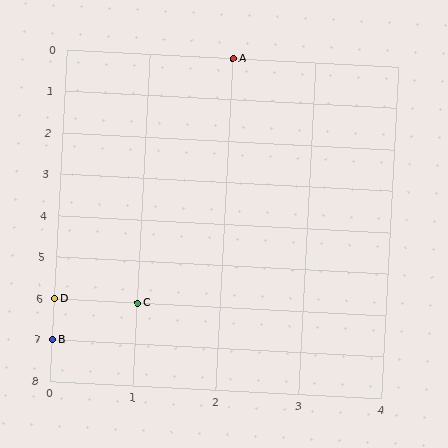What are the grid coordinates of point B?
Point B is at grid coordinates (0, 7).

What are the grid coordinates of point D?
Point D is at grid coordinates (0, 6).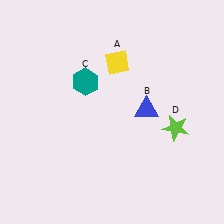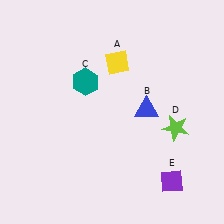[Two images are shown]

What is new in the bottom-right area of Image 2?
A purple diamond (E) was added in the bottom-right area of Image 2.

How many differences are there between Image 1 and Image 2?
There is 1 difference between the two images.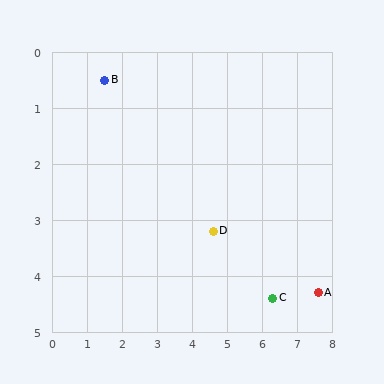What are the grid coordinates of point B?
Point B is at approximately (1.5, 0.5).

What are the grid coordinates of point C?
Point C is at approximately (6.3, 4.4).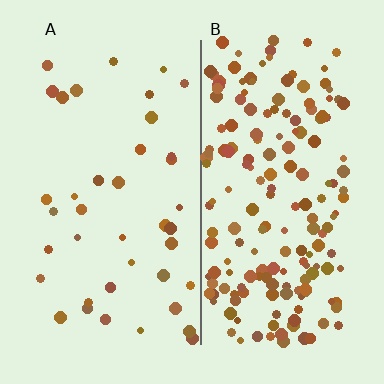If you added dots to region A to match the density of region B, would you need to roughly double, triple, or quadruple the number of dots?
Approximately quadruple.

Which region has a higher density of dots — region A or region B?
B (the right).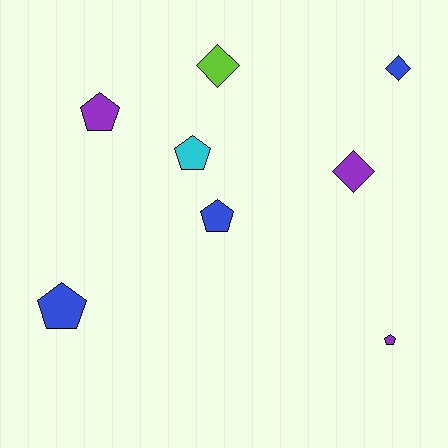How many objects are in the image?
There are 8 objects.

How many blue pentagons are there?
There are 2 blue pentagons.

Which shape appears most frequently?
Pentagon, with 5 objects.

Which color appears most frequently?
Blue, with 3 objects.